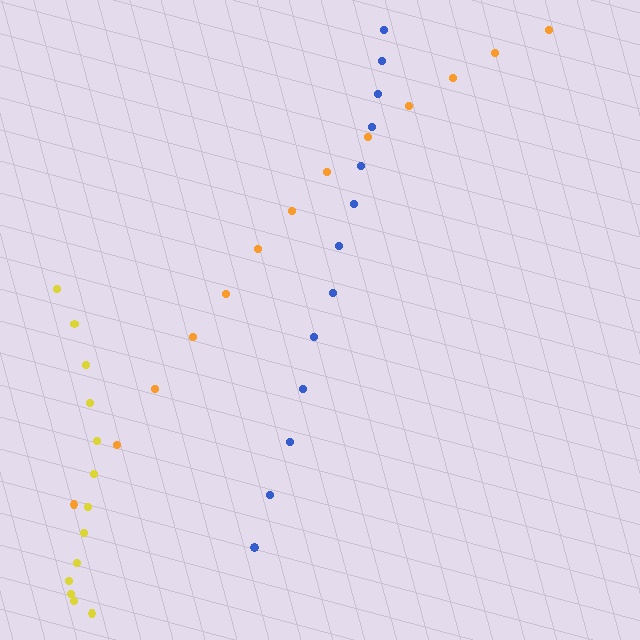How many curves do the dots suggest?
There are 3 distinct paths.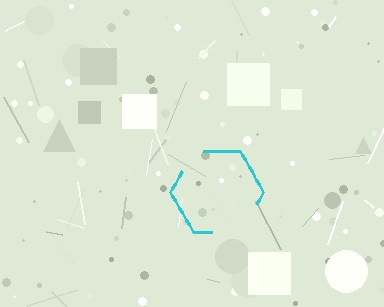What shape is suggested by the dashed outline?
The dashed outline suggests a hexagon.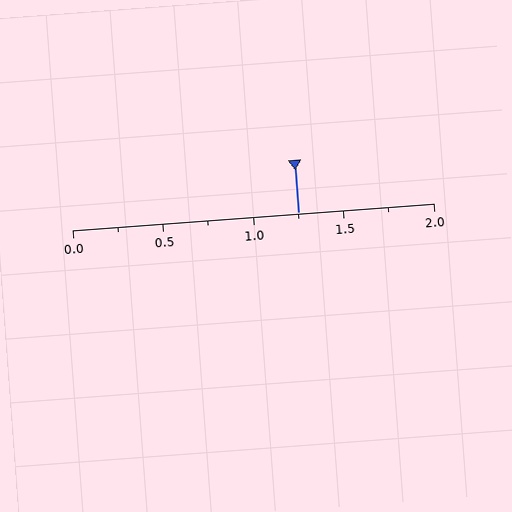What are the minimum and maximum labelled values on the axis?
The axis runs from 0.0 to 2.0.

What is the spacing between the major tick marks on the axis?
The major ticks are spaced 0.5 apart.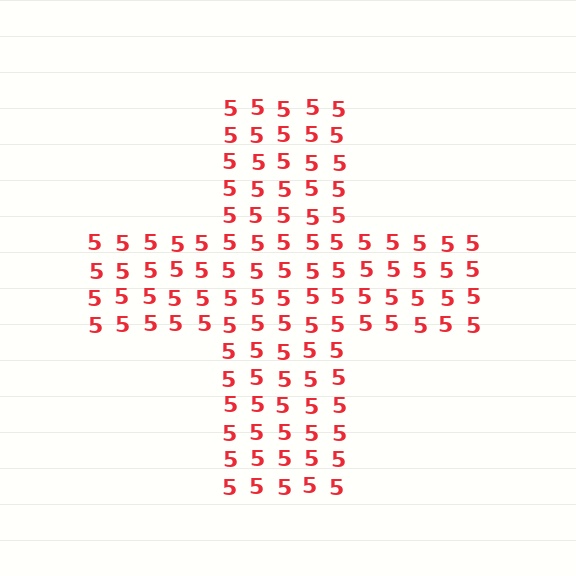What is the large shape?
The large shape is a cross.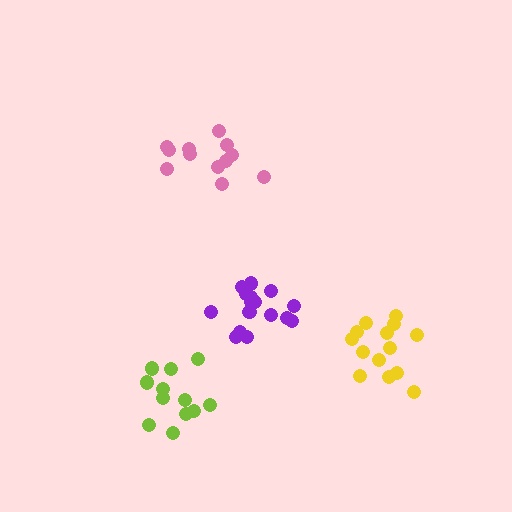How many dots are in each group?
Group 1: 12 dots, Group 2: 12 dots, Group 3: 17 dots, Group 4: 14 dots (55 total).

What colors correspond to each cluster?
The clusters are colored: lime, pink, purple, yellow.